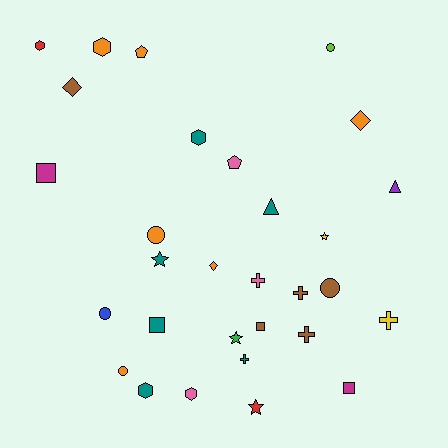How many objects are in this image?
There are 30 objects.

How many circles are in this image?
There are 5 circles.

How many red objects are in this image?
There are 2 red objects.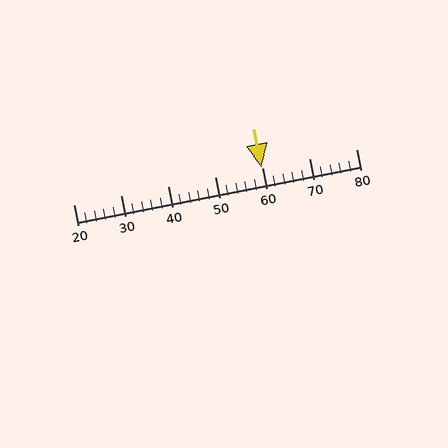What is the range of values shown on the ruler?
The ruler shows values from 20 to 80.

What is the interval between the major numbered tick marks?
The major tick marks are spaced 10 units apart.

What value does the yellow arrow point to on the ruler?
The yellow arrow points to approximately 60.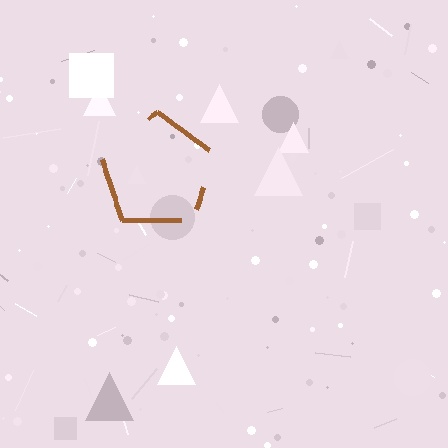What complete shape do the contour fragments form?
The contour fragments form a pentagon.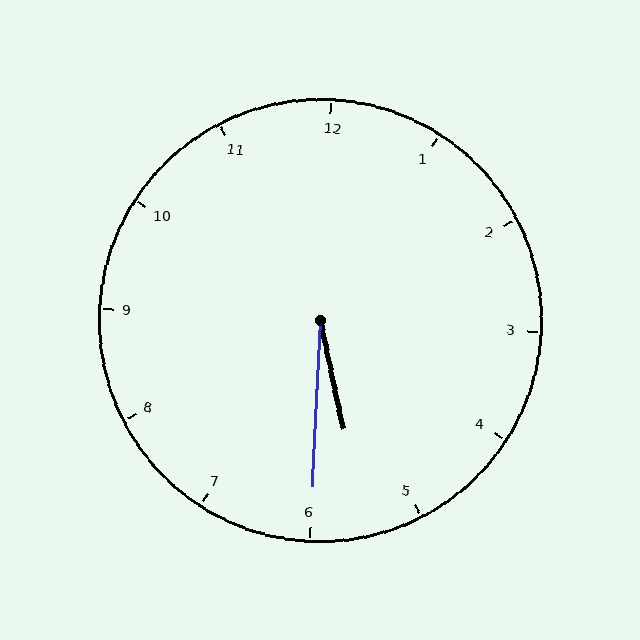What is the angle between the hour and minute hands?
Approximately 15 degrees.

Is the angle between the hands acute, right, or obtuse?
It is acute.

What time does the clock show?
5:30.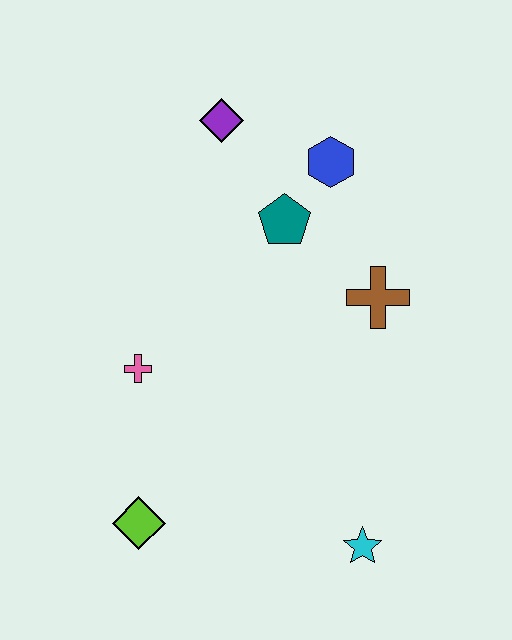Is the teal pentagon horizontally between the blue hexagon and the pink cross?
Yes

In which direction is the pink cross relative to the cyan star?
The pink cross is to the left of the cyan star.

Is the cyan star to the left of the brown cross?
Yes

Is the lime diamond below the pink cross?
Yes